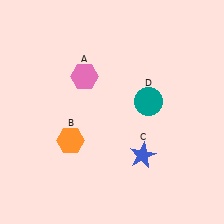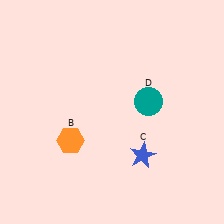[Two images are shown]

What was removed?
The pink hexagon (A) was removed in Image 2.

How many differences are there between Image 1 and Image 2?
There is 1 difference between the two images.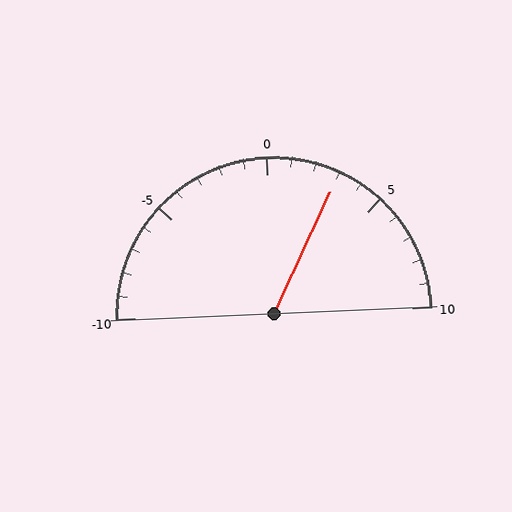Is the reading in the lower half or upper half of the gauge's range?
The reading is in the upper half of the range (-10 to 10).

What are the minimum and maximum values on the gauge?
The gauge ranges from -10 to 10.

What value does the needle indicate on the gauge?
The needle indicates approximately 3.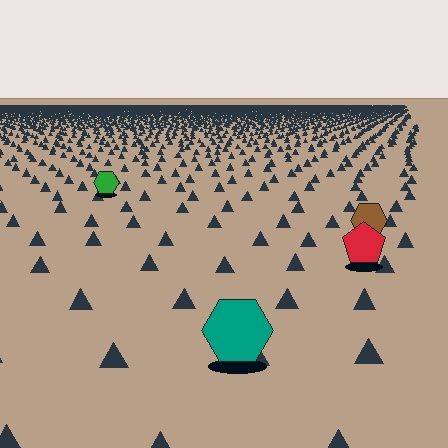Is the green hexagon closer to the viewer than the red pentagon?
No. The red pentagon is closer — you can tell from the texture gradient: the ground texture is coarser near it.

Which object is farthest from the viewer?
The green hexagon is farthest from the viewer. It appears smaller and the ground texture around it is denser.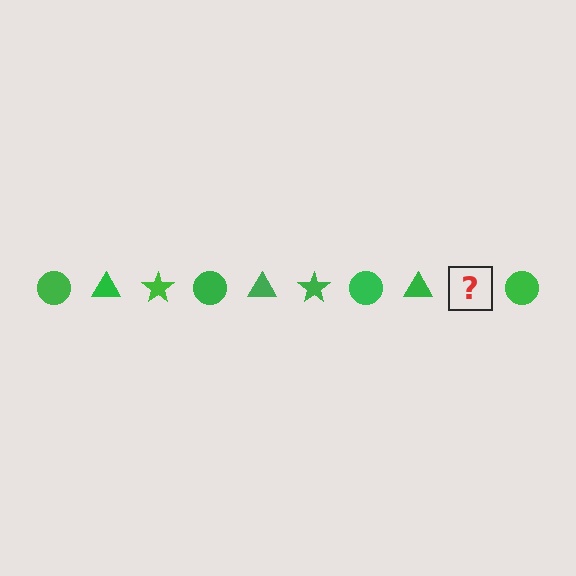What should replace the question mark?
The question mark should be replaced with a green star.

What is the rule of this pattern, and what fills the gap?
The rule is that the pattern cycles through circle, triangle, star shapes in green. The gap should be filled with a green star.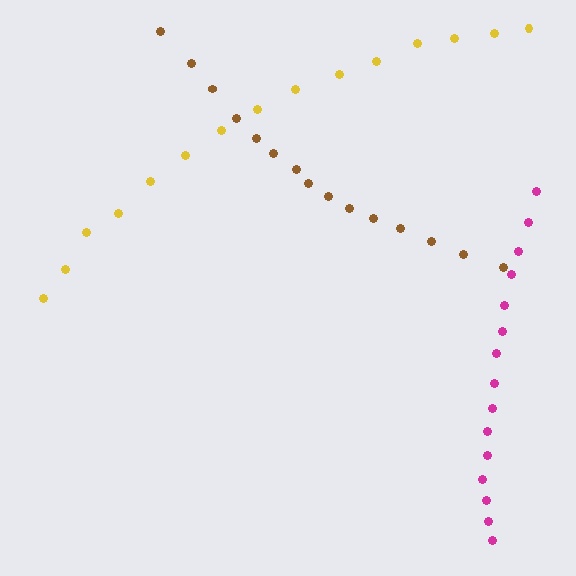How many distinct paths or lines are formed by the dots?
There are 3 distinct paths.